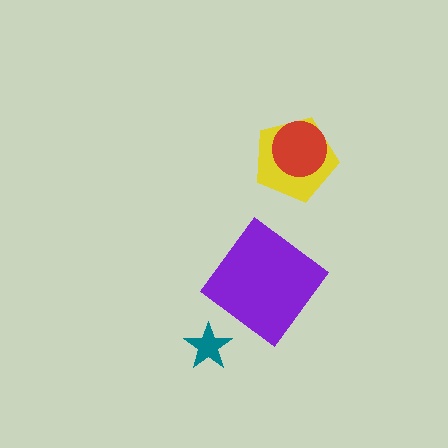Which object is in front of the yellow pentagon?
The red circle is in front of the yellow pentagon.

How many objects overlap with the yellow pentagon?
1 object overlaps with the yellow pentagon.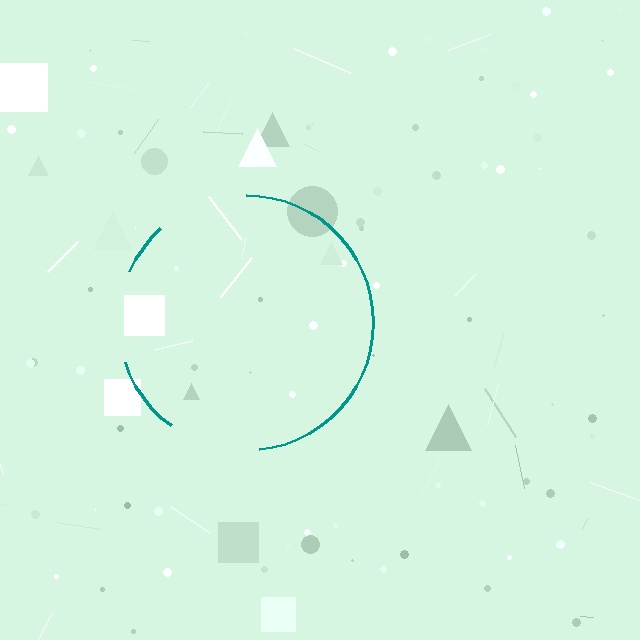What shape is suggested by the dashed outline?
The dashed outline suggests a circle.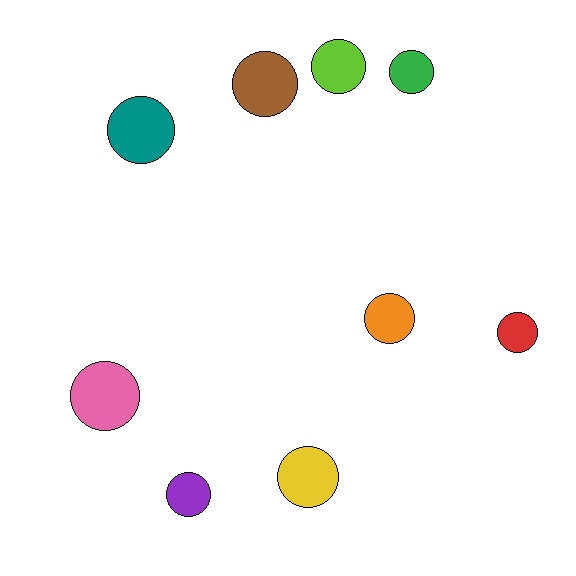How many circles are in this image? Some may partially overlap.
There are 9 circles.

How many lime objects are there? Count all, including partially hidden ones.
There is 1 lime object.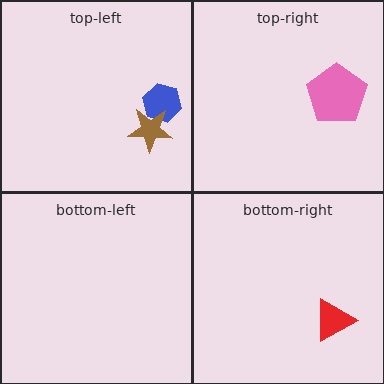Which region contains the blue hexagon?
The top-left region.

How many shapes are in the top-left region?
2.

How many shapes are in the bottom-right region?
1.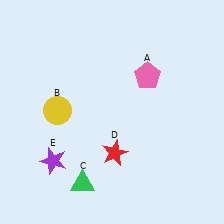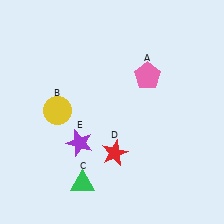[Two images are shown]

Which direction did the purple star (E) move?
The purple star (E) moved right.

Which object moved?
The purple star (E) moved right.